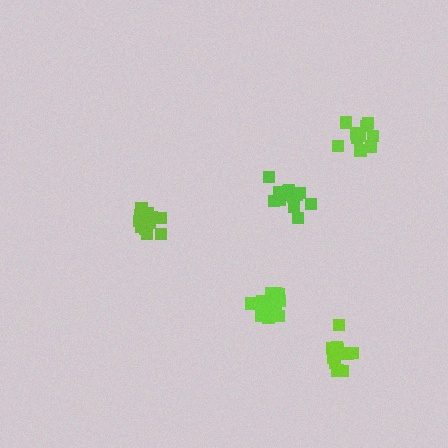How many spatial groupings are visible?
There are 5 spatial groupings.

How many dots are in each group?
Group 1: 13 dots, Group 2: 10 dots, Group 3: 16 dots, Group 4: 13 dots, Group 5: 15 dots (67 total).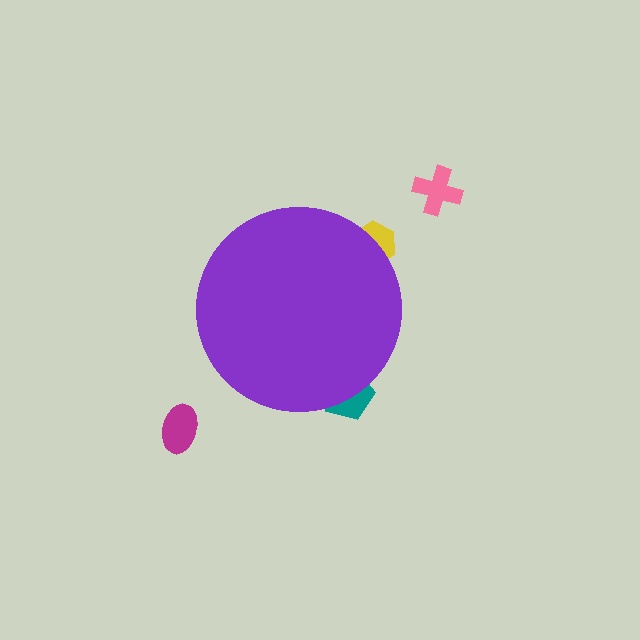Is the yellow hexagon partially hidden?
Yes, the yellow hexagon is partially hidden behind the purple circle.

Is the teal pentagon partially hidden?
Yes, the teal pentagon is partially hidden behind the purple circle.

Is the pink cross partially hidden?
No, the pink cross is fully visible.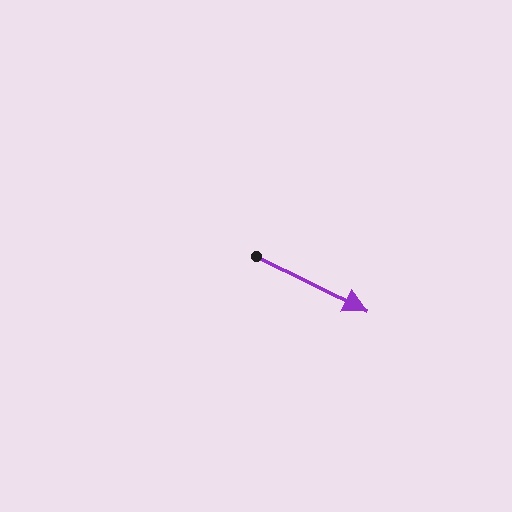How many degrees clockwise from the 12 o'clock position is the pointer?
Approximately 116 degrees.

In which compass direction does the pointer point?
Southeast.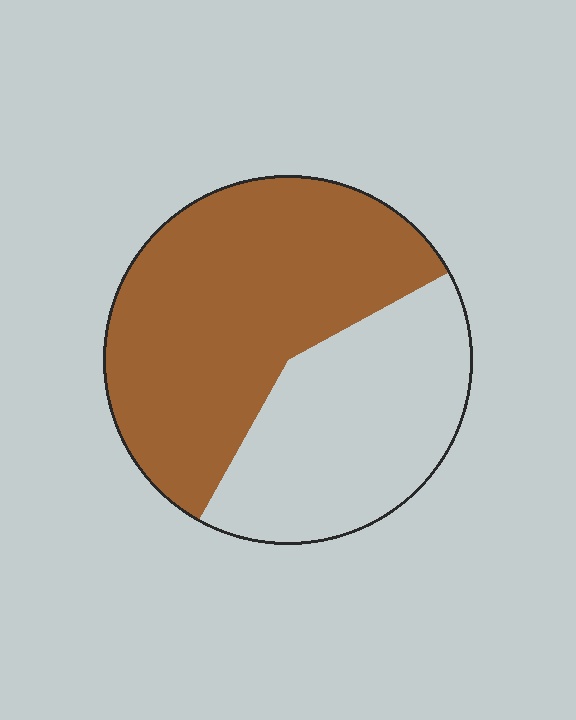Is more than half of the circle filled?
Yes.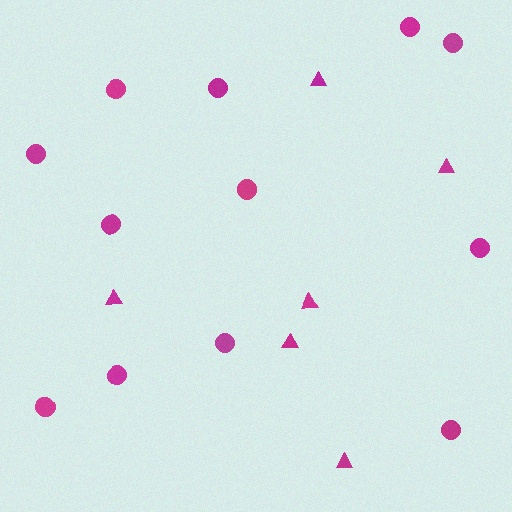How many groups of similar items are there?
There are 2 groups: one group of triangles (6) and one group of circles (12).